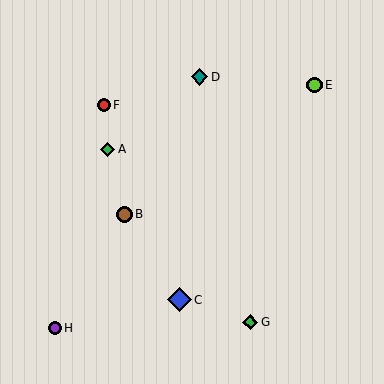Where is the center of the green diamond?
The center of the green diamond is at (108, 149).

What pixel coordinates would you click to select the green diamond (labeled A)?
Click at (108, 149) to select the green diamond A.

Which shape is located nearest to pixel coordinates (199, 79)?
The teal diamond (labeled D) at (200, 77) is nearest to that location.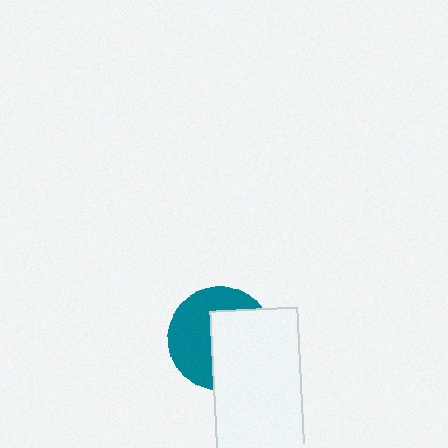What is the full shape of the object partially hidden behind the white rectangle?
The partially hidden object is a teal circle.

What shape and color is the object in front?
The object in front is a white rectangle.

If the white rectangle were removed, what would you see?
You would see the complete teal circle.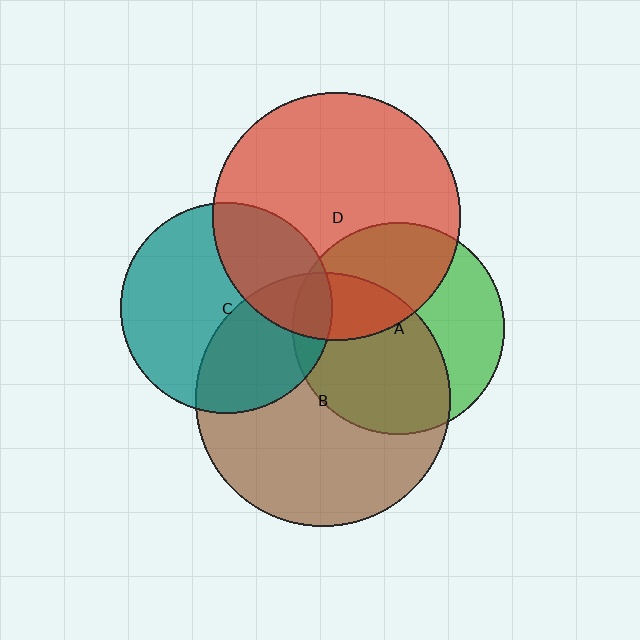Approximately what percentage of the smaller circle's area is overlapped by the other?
Approximately 15%.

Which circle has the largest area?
Circle B (brown).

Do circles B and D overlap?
Yes.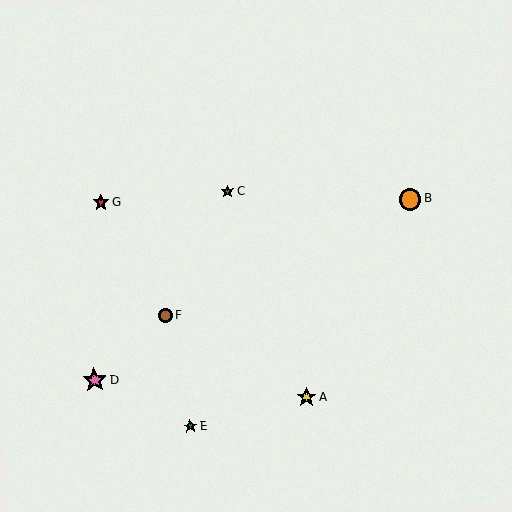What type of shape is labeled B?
Shape B is an orange circle.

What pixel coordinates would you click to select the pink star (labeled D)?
Click at (95, 380) to select the pink star D.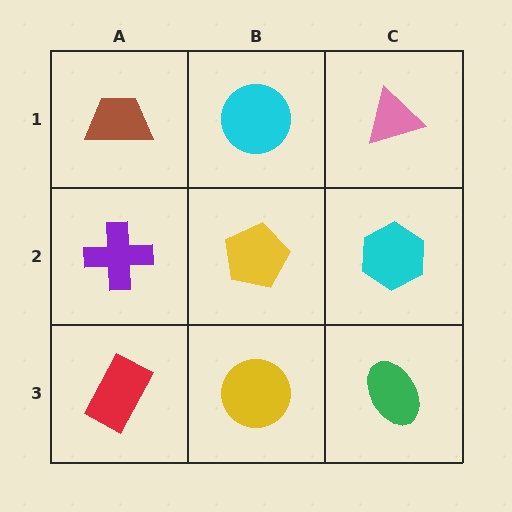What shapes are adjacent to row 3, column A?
A purple cross (row 2, column A), a yellow circle (row 3, column B).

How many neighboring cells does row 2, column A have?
3.